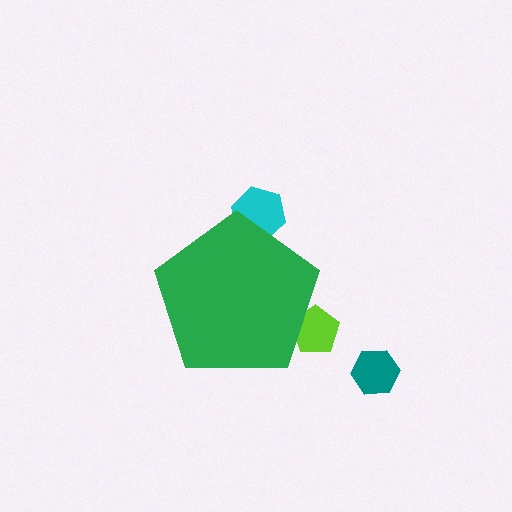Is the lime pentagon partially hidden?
Yes, the lime pentagon is partially hidden behind the green pentagon.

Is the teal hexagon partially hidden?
No, the teal hexagon is fully visible.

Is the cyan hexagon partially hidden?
Yes, the cyan hexagon is partially hidden behind the green pentagon.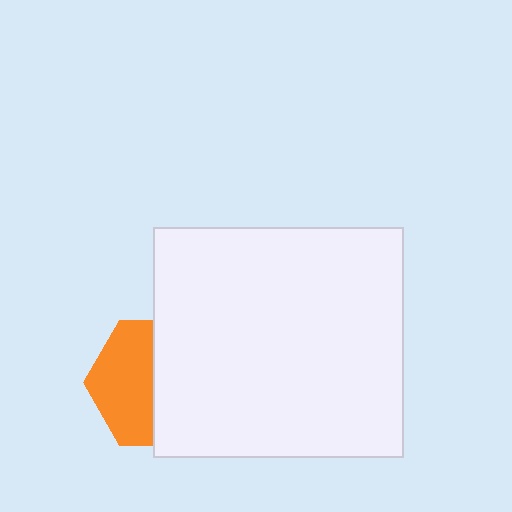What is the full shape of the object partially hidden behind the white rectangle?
The partially hidden object is an orange hexagon.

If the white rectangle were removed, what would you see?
You would see the complete orange hexagon.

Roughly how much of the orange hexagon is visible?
About half of it is visible (roughly 48%).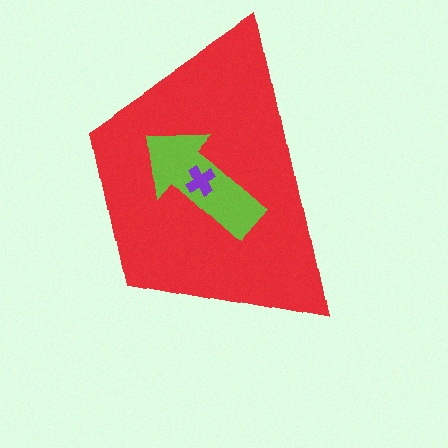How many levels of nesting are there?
3.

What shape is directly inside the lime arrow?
The purple cross.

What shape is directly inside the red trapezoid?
The lime arrow.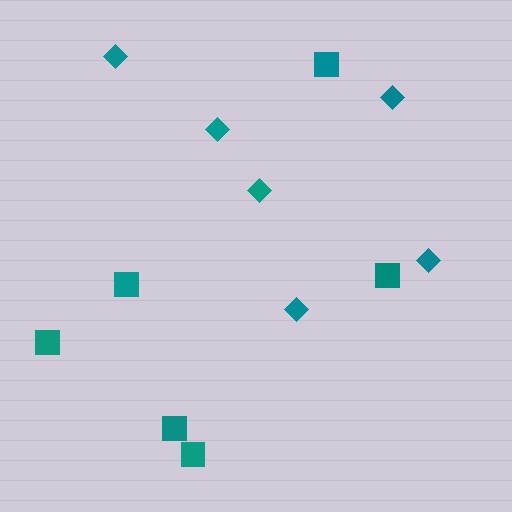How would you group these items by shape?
There are 2 groups: one group of diamonds (6) and one group of squares (6).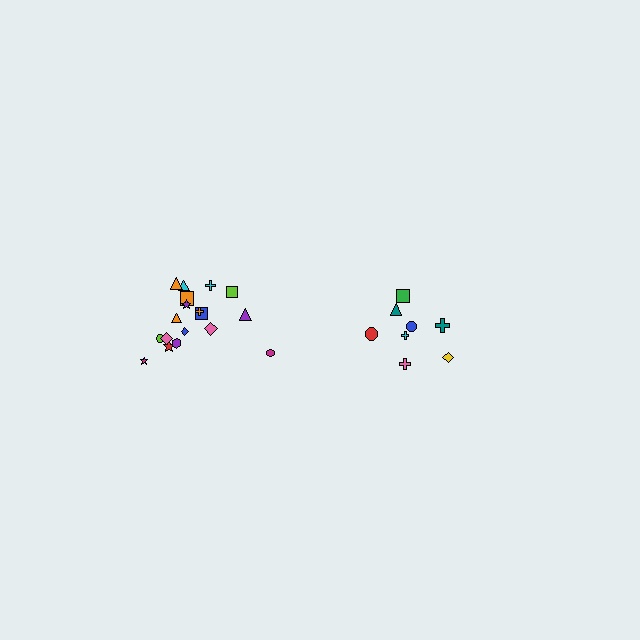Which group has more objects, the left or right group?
The left group.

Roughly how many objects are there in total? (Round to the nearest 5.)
Roughly 25 objects in total.